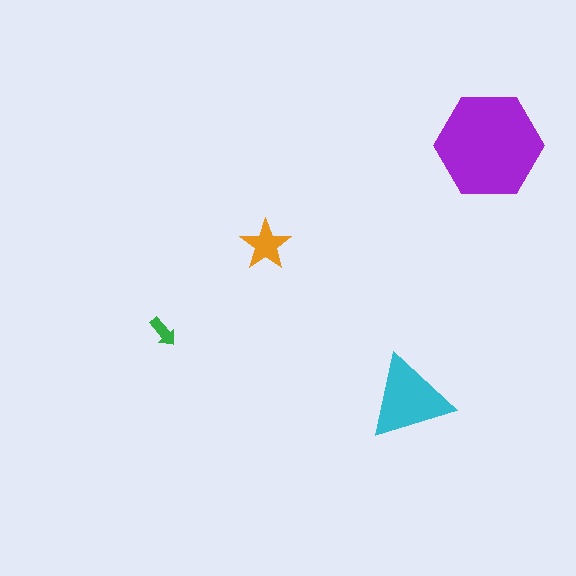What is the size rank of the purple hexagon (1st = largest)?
1st.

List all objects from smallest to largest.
The green arrow, the orange star, the cyan triangle, the purple hexagon.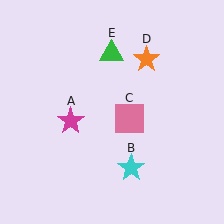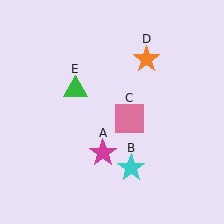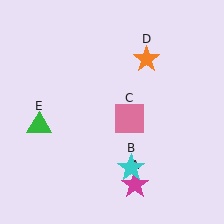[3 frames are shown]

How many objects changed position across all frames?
2 objects changed position: magenta star (object A), green triangle (object E).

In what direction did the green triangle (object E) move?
The green triangle (object E) moved down and to the left.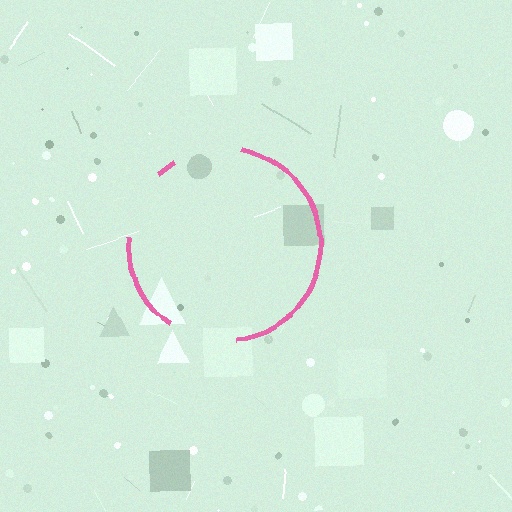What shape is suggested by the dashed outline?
The dashed outline suggests a circle.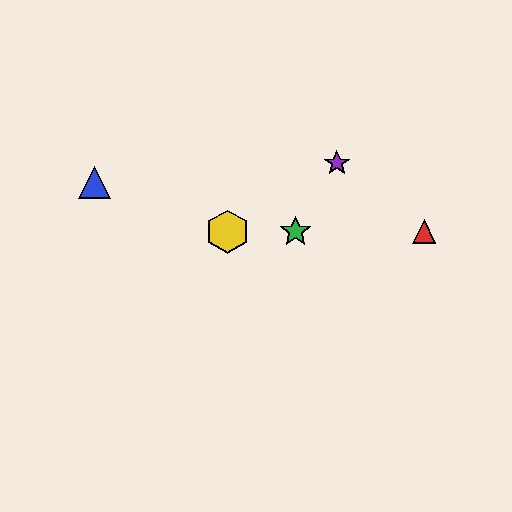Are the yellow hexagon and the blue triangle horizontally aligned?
No, the yellow hexagon is at y≈232 and the blue triangle is at y≈182.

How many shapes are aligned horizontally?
3 shapes (the red triangle, the green star, the yellow hexagon) are aligned horizontally.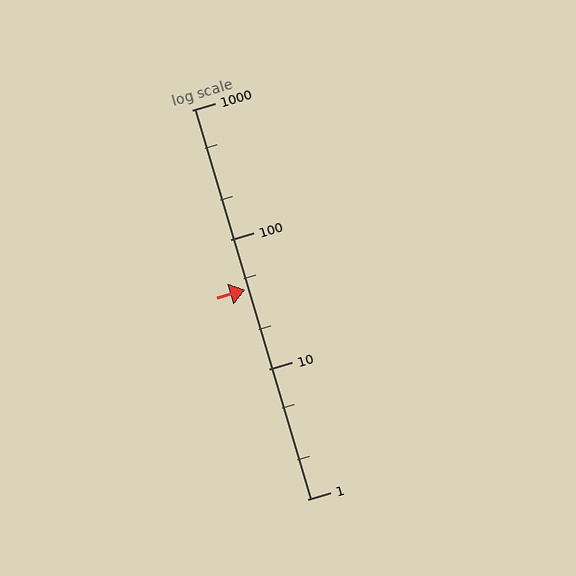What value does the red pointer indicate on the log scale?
The pointer indicates approximately 41.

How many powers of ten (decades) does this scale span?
The scale spans 3 decades, from 1 to 1000.